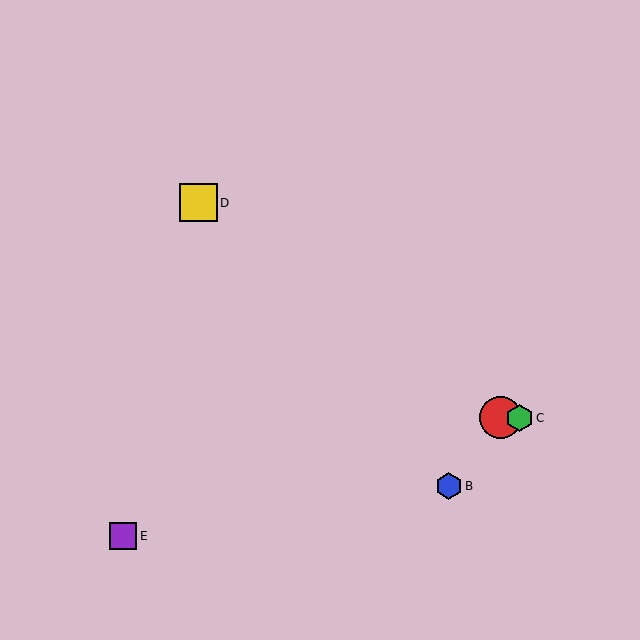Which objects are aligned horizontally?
Objects A, C are aligned horizontally.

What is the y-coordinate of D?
Object D is at y≈203.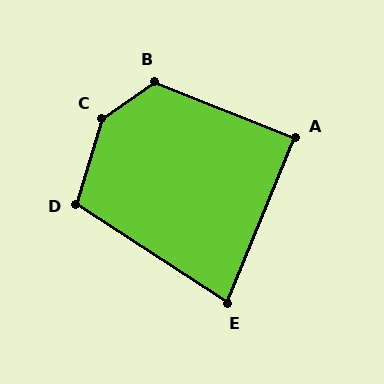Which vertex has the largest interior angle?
C, at approximately 141 degrees.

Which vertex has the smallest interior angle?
E, at approximately 79 degrees.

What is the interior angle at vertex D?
Approximately 106 degrees (obtuse).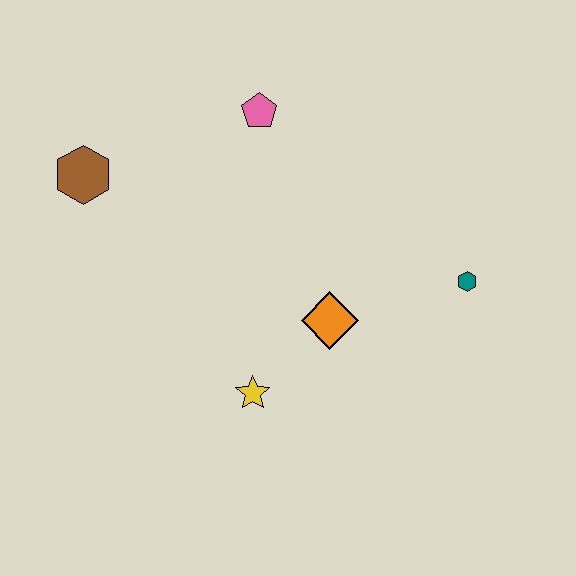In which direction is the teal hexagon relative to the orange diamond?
The teal hexagon is to the right of the orange diamond.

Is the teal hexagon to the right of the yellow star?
Yes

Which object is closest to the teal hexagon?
The orange diamond is closest to the teal hexagon.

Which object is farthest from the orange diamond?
The brown hexagon is farthest from the orange diamond.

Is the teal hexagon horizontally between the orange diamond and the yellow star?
No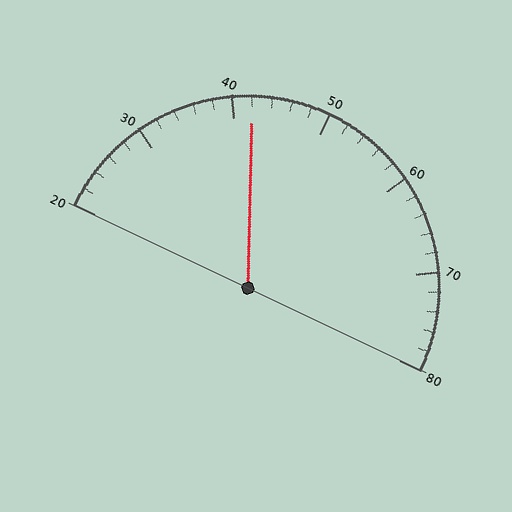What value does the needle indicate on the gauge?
The needle indicates approximately 42.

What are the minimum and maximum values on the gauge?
The gauge ranges from 20 to 80.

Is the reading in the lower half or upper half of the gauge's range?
The reading is in the lower half of the range (20 to 80).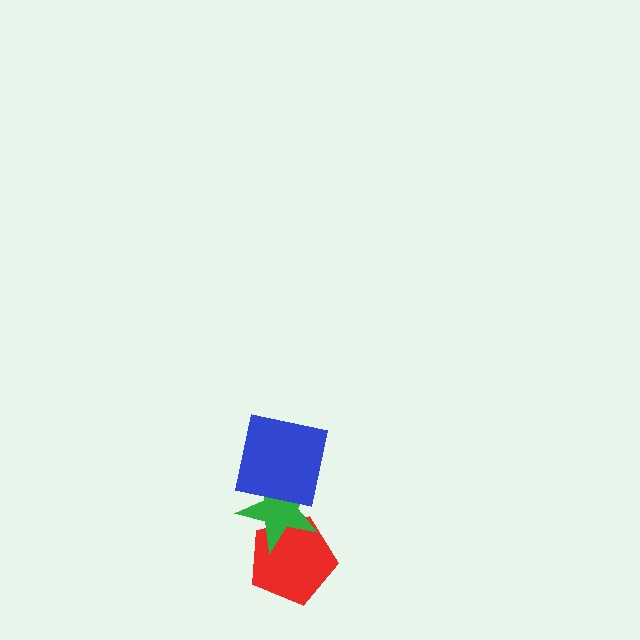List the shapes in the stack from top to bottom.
From top to bottom: the blue square, the green star, the red pentagon.